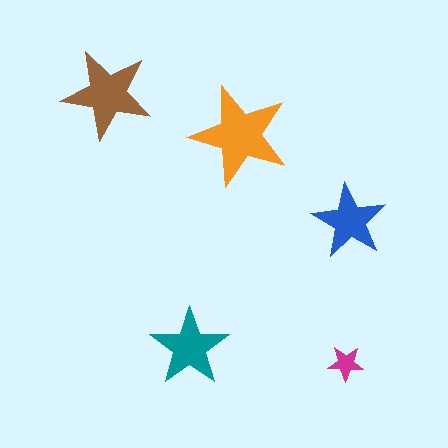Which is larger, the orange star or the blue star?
The orange one.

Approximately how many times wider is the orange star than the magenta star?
About 3 times wider.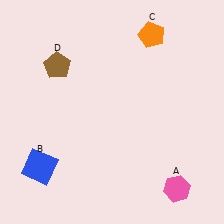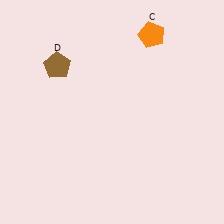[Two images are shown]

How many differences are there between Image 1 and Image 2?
There are 2 differences between the two images.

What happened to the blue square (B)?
The blue square (B) was removed in Image 2. It was in the bottom-left area of Image 1.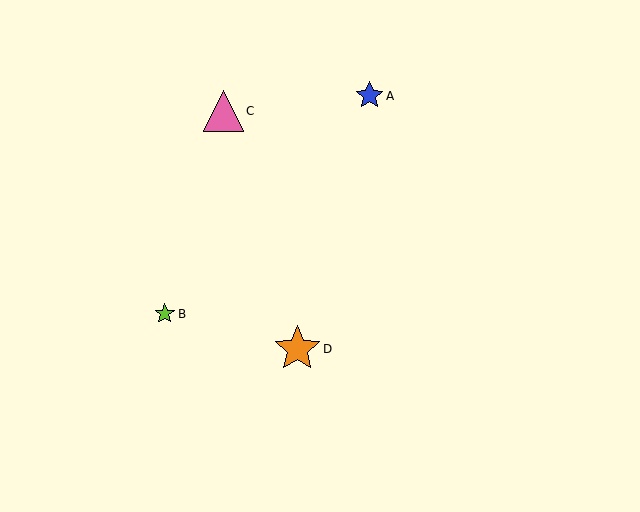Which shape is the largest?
The orange star (labeled D) is the largest.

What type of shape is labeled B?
Shape B is a lime star.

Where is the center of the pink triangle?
The center of the pink triangle is at (223, 111).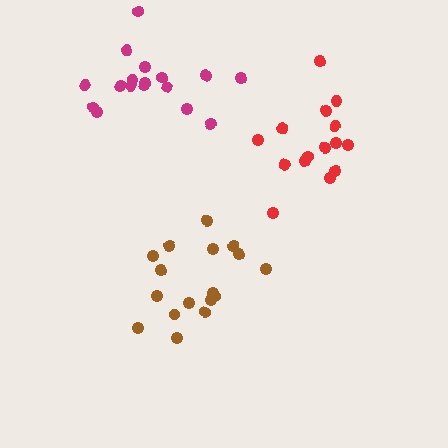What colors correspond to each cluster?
The clusters are colored: red, brown, magenta.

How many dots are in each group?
Group 1: 15 dots, Group 2: 17 dots, Group 3: 17 dots (49 total).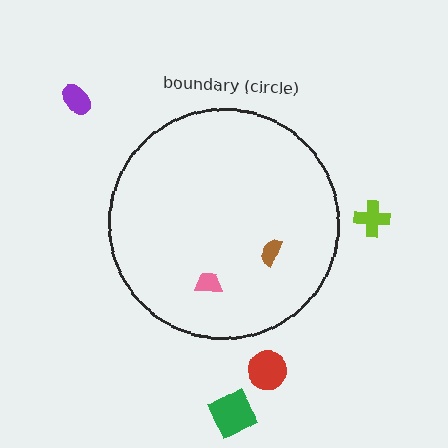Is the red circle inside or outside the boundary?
Outside.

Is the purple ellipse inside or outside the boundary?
Outside.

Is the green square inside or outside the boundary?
Outside.